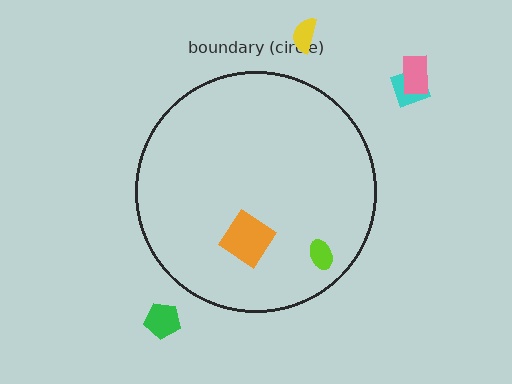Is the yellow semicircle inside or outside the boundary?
Outside.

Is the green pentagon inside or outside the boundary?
Outside.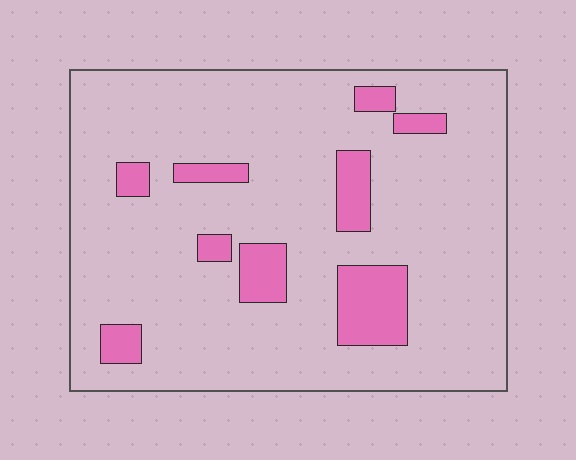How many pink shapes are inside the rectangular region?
9.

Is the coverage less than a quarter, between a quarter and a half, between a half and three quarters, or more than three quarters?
Less than a quarter.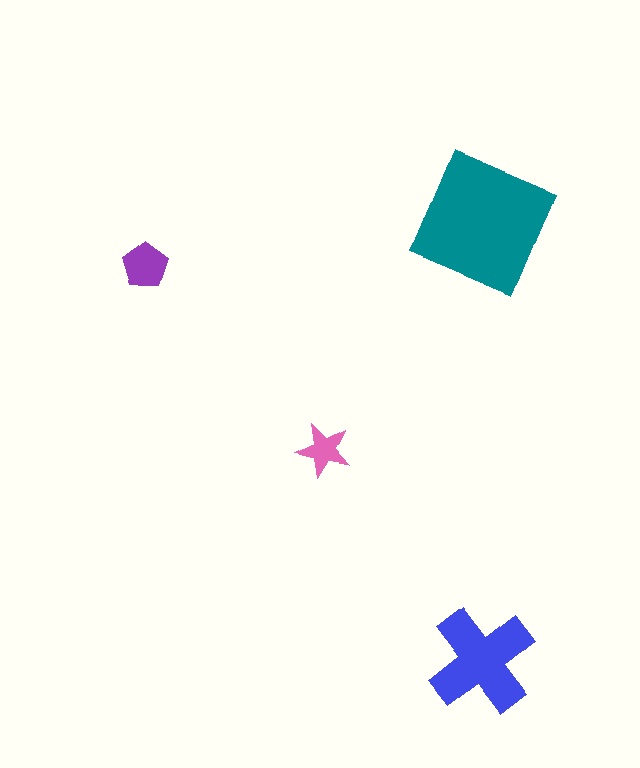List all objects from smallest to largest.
The pink star, the purple pentagon, the blue cross, the teal square.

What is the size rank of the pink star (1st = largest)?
4th.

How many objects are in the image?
There are 4 objects in the image.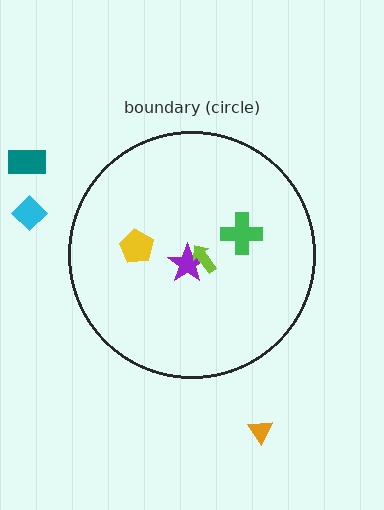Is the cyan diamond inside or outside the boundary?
Outside.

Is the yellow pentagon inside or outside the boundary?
Inside.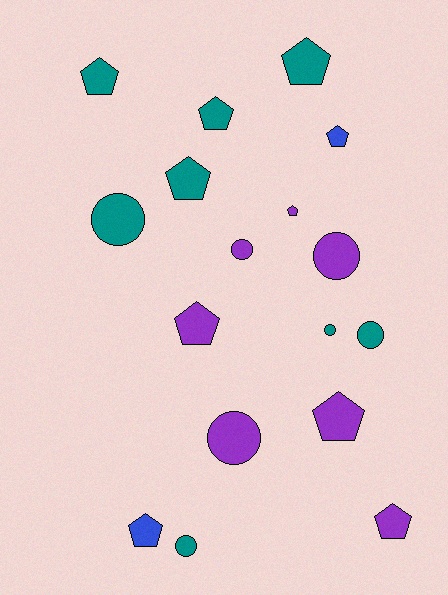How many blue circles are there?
There are no blue circles.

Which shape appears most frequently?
Pentagon, with 10 objects.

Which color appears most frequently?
Teal, with 8 objects.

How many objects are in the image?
There are 17 objects.